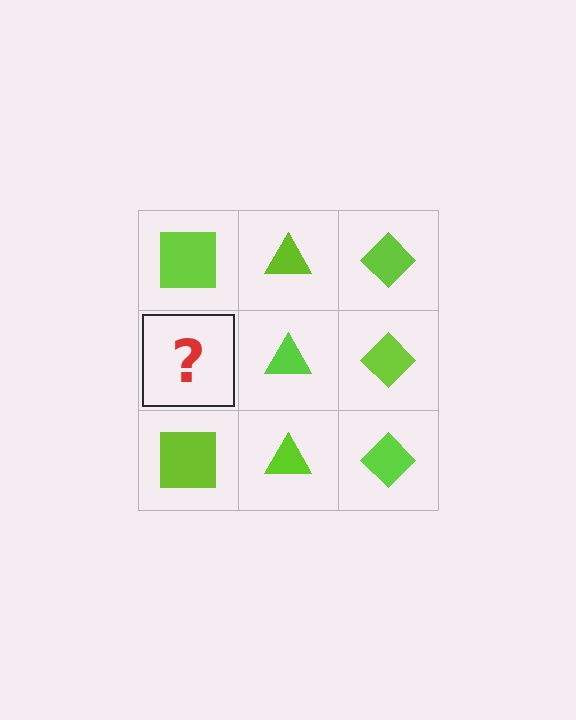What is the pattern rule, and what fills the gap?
The rule is that each column has a consistent shape. The gap should be filled with a lime square.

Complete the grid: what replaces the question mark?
The question mark should be replaced with a lime square.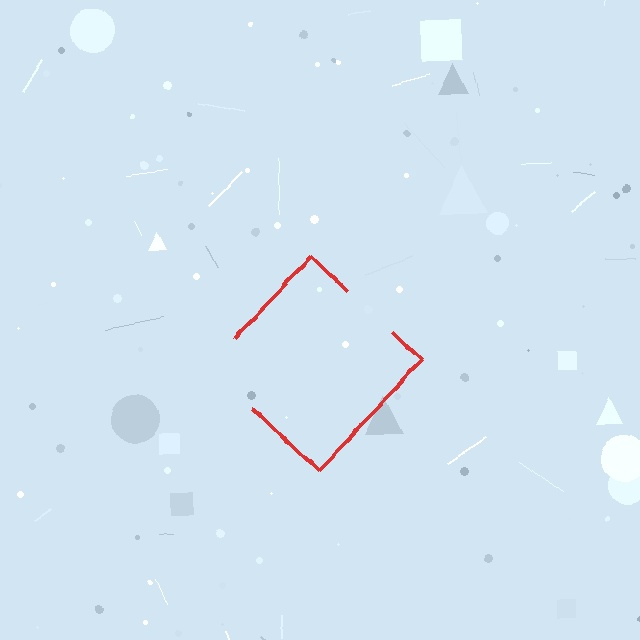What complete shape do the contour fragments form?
The contour fragments form a diamond.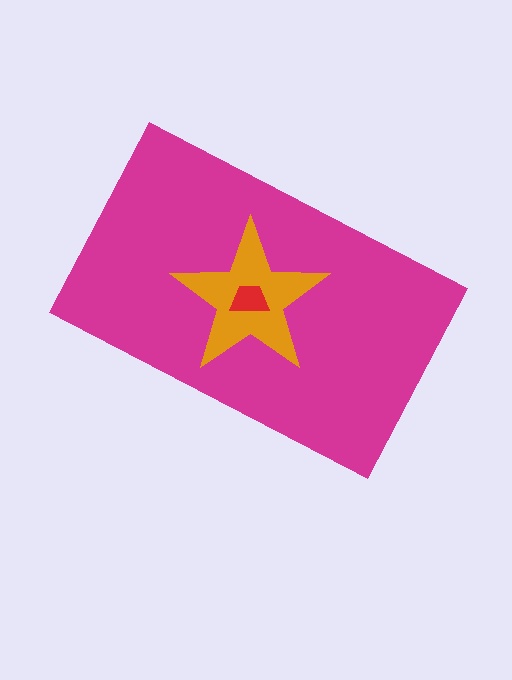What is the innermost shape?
The red trapezoid.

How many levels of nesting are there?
3.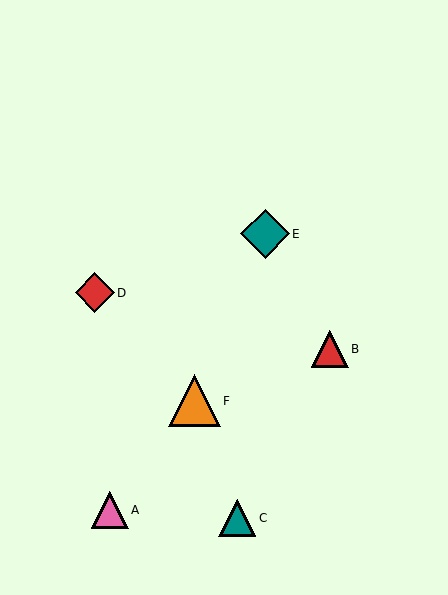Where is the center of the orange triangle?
The center of the orange triangle is at (194, 401).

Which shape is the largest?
The orange triangle (labeled F) is the largest.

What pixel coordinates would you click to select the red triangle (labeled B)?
Click at (330, 349) to select the red triangle B.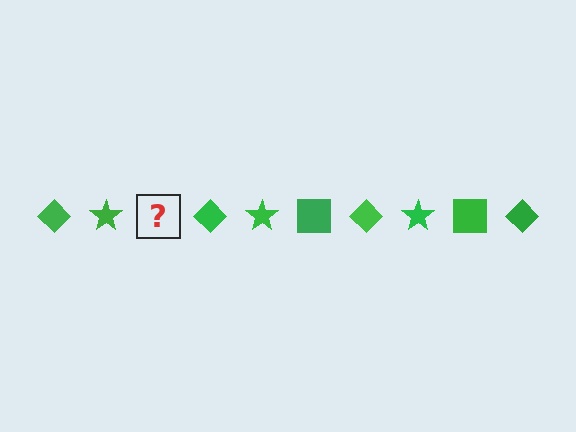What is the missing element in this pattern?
The missing element is a green square.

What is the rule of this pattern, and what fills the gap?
The rule is that the pattern cycles through diamond, star, square shapes in green. The gap should be filled with a green square.